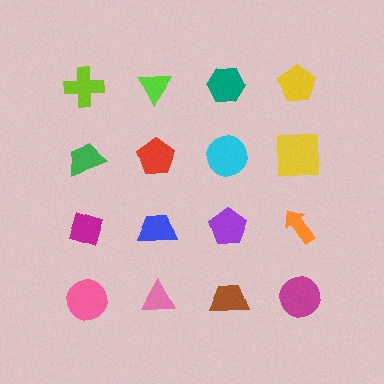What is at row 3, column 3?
A purple pentagon.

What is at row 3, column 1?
A magenta diamond.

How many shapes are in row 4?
4 shapes.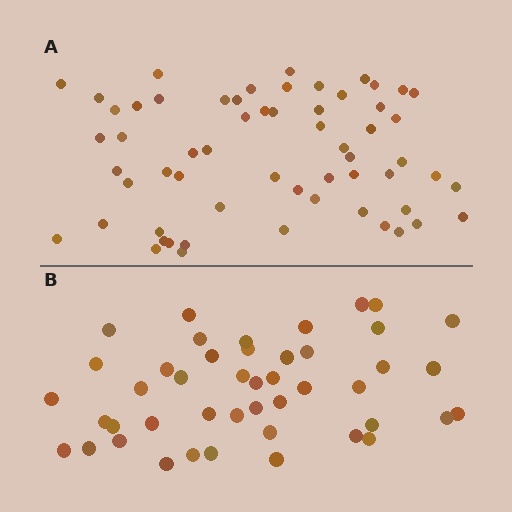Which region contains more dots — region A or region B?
Region A (the top region) has more dots.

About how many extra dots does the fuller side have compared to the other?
Region A has approximately 15 more dots than region B.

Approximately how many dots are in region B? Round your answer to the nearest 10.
About 40 dots. (The exact count is 45, which rounds to 40.)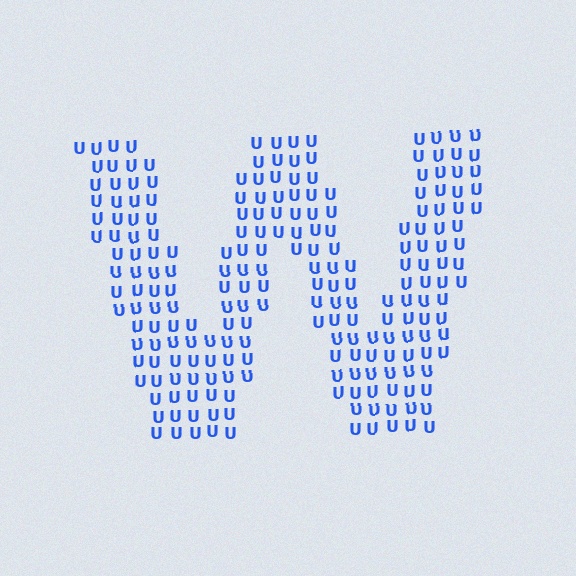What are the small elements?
The small elements are letter U's.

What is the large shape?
The large shape is the letter W.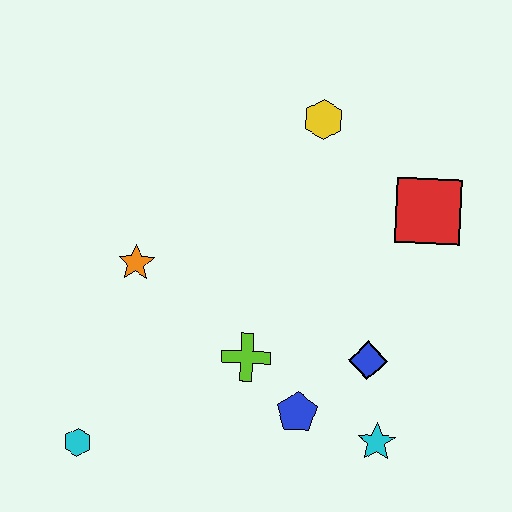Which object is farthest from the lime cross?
The yellow hexagon is farthest from the lime cross.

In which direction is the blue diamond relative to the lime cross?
The blue diamond is to the right of the lime cross.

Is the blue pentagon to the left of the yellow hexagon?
Yes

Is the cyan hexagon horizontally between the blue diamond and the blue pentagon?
No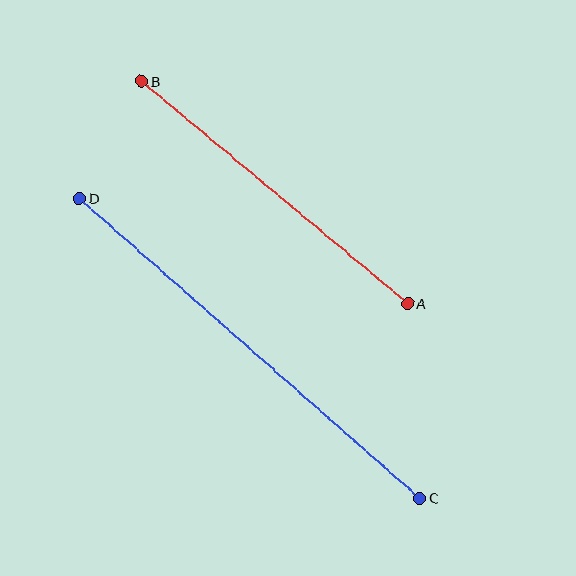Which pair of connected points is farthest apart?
Points C and D are farthest apart.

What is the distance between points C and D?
The distance is approximately 454 pixels.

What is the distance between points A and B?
The distance is approximately 347 pixels.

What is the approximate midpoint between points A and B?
The midpoint is at approximately (274, 192) pixels.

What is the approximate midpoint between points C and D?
The midpoint is at approximately (250, 348) pixels.